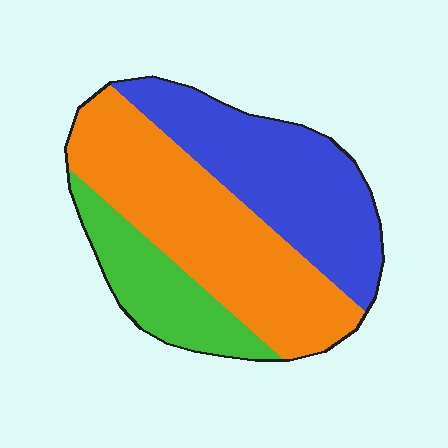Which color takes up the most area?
Orange, at roughly 45%.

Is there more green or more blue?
Blue.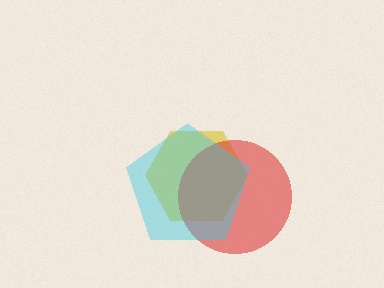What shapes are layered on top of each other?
The layered shapes are: a yellow hexagon, a red circle, a cyan pentagon.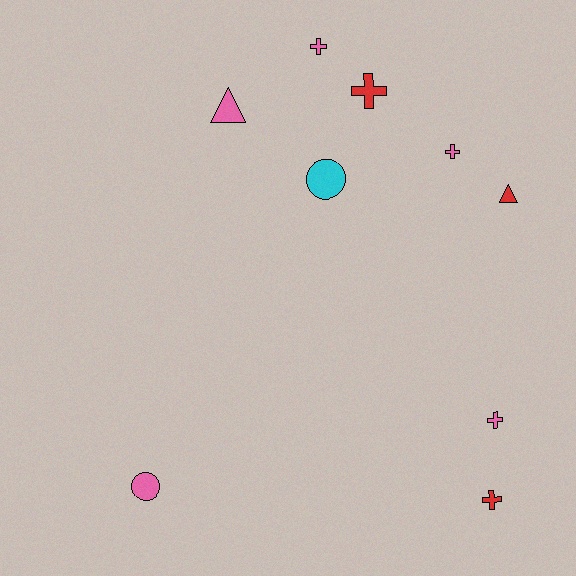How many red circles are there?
There are no red circles.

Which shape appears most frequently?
Cross, with 5 objects.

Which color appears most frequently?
Pink, with 5 objects.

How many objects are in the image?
There are 9 objects.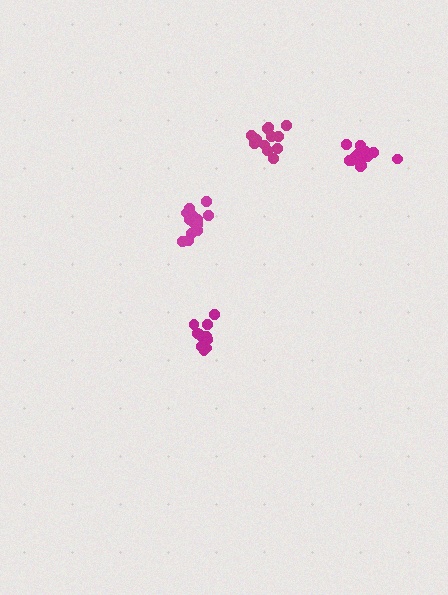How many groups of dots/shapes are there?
There are 4 groups.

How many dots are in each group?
Group 1: 12 dots, Group 2: 11 dots, Group 3: 13 dots, Group 4: 15 dots (51 total).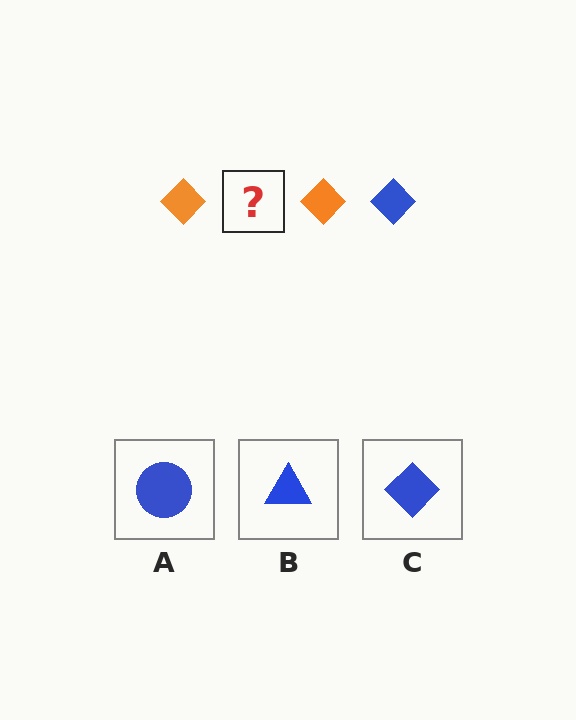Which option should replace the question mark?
Option C.